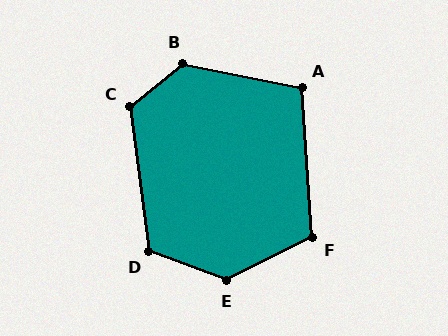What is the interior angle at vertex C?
Approximately 122 degrees (obtuse).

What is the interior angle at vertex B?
Approximately 129 degrees (obtuse).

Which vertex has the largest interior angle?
E, at approximately 133 degrees.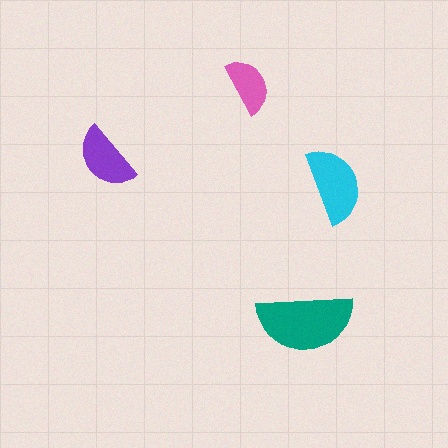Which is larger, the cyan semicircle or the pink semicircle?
The cyan one.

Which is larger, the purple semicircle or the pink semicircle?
The purple one.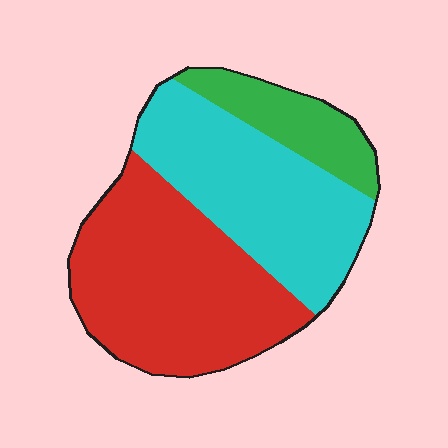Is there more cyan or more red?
Red.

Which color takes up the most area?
Red, at roughly 45%.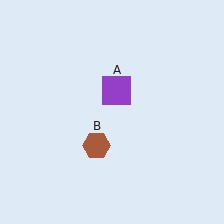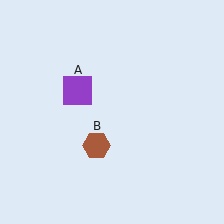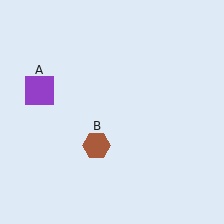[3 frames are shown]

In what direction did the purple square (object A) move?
The purple square (object A) moved left.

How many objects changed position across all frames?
1 object changed position: purple square (object A).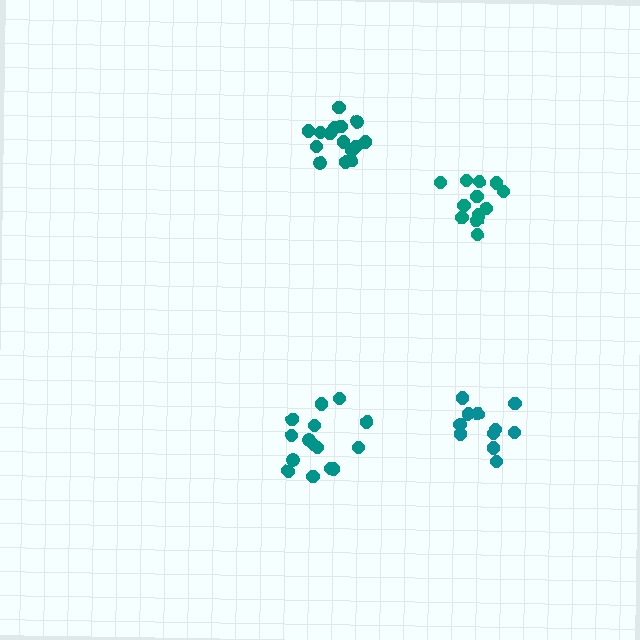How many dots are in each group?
Group 1: 15 dots, Group 2: 15 dots, Group 3: 11 dots, Group 4: 12 dots (53 total).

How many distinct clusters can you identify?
There are 4 distinct clusters.